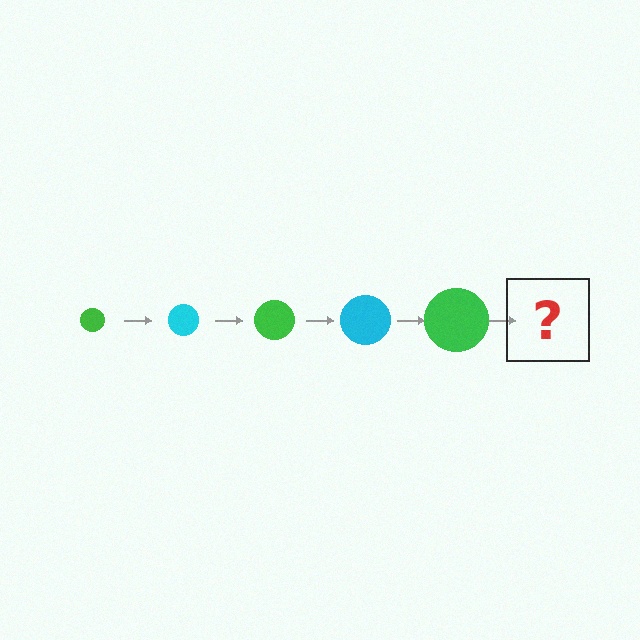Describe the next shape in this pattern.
It should be a cyan circle, larger than the previous one.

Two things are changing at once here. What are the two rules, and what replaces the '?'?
The two rules are that the circle grows larger each step and the color cycles through green and cyan. The '?' should be a cyan circle, larger than the previous one.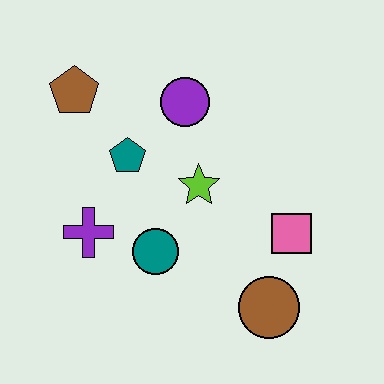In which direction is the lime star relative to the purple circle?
The lime star is below the purple circle.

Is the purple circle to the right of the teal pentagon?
Yes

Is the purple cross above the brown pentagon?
No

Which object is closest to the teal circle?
The purple cross is closest to the teal circle.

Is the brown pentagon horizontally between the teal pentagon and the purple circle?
No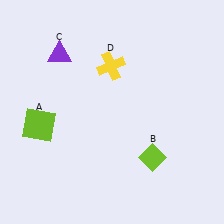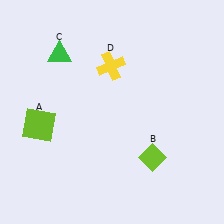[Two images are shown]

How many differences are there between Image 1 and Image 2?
There is 1 difference between the two images.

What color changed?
The triangle (C) changed from purple in Image 1 to green in Image 2.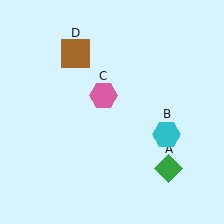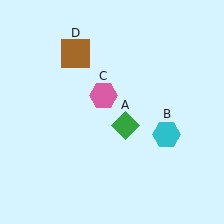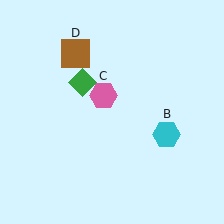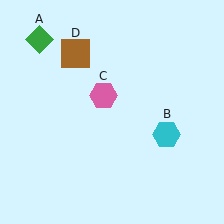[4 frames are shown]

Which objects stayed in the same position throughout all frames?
Cyan hexagon (object B) and pink hexagon (object C) and brown square (object D) remained stationary.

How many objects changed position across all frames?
1 object changed position: green diamond (object A).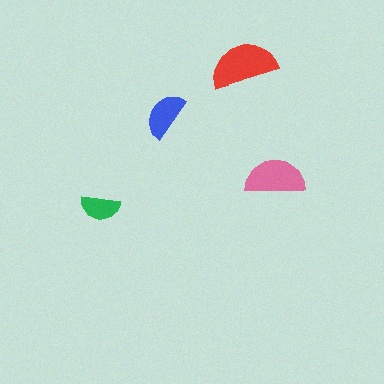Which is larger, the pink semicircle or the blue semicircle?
The pink one.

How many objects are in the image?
There are 4 objects in the image.